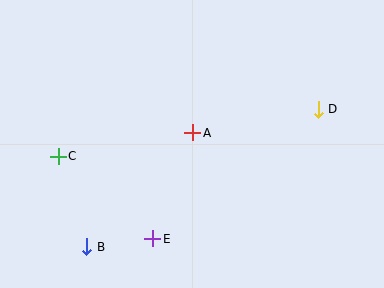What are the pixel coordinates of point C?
Point C is at (58, 156).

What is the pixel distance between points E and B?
The distance between E and B is 66 pixels.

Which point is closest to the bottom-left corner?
Point B is closest to the bottom-left corner.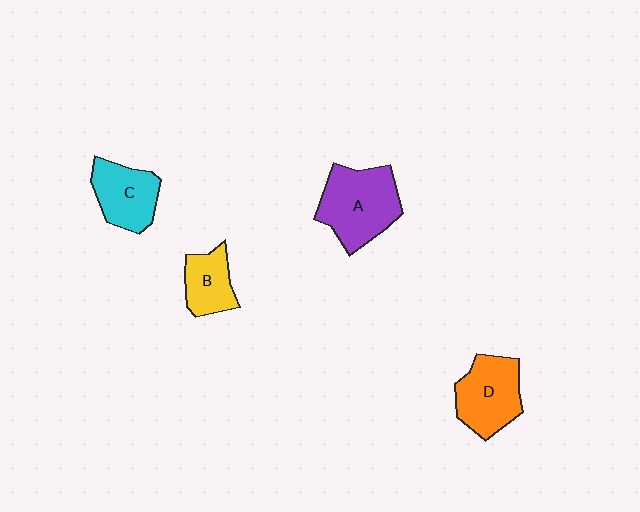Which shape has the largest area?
Shape A (purple).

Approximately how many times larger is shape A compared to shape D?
Approximately 1.2 times.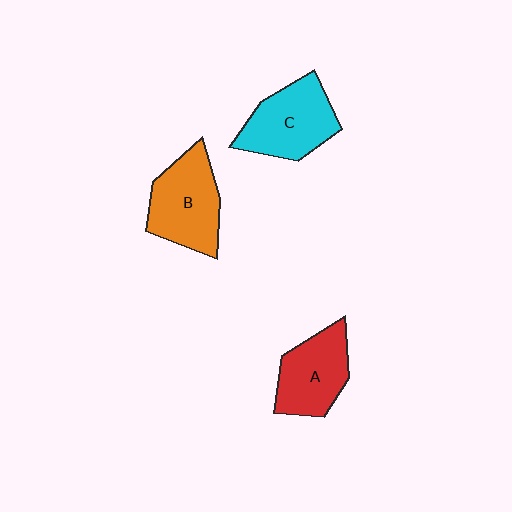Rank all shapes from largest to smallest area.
From largest to smallest: B (orange), C (cyan), A (red).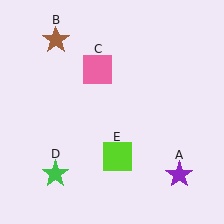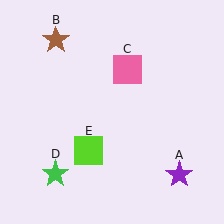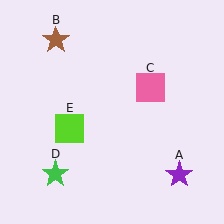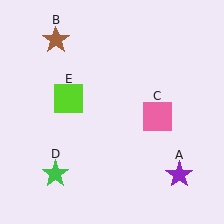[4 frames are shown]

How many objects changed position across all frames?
2 objects changed position: pink square (object C), lime square (object E).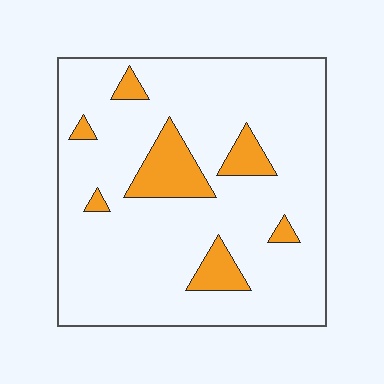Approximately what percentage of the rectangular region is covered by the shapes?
Approximately 15%.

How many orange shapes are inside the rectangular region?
7.